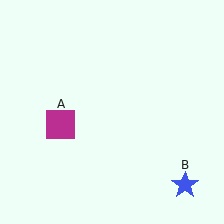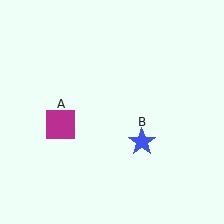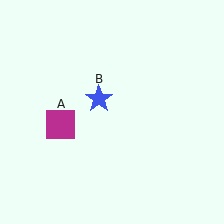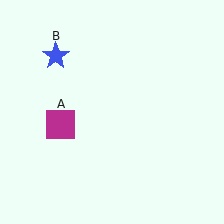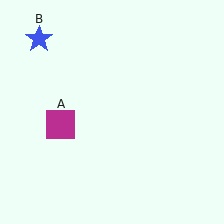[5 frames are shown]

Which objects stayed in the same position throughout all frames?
Magenta square (object A) remained stationary.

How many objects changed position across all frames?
1 object changed position: blue star (object B).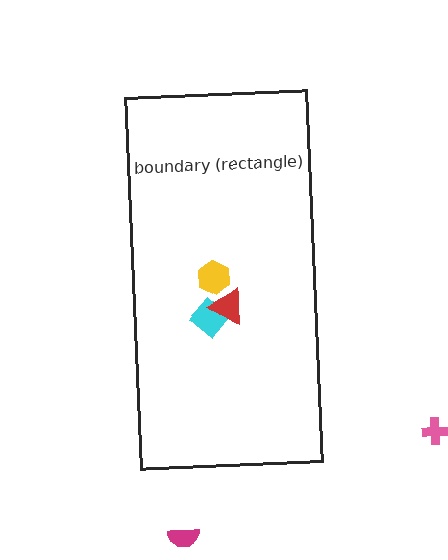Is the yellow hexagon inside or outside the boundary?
Inside.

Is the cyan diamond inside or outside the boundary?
Inside.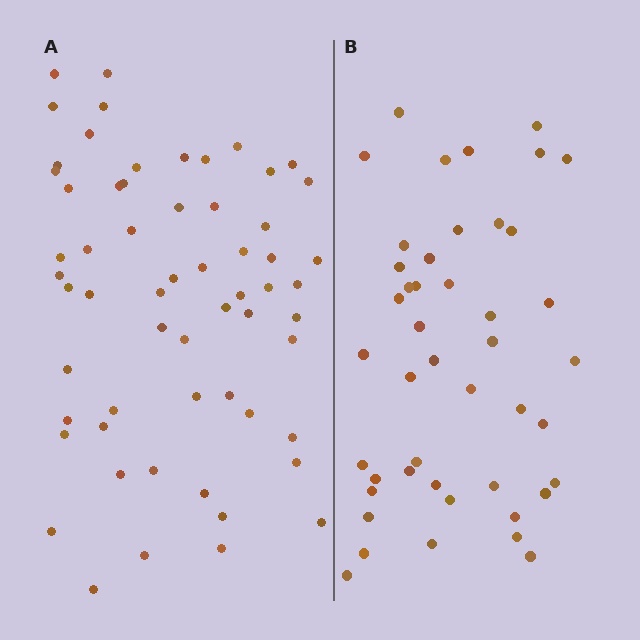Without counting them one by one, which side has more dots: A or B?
Region A (the left region) has more dots.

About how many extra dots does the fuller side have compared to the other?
Region A has approximately 15 more dots than region B.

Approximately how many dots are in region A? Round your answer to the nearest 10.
About 60 dots.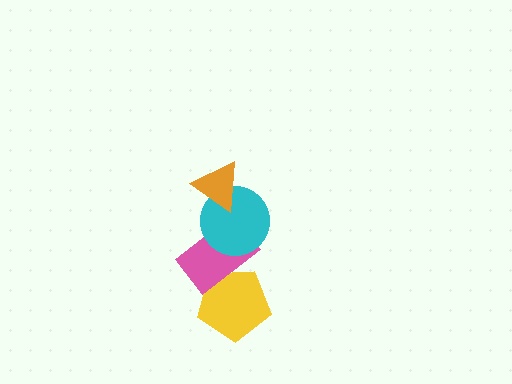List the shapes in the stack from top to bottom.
From top to bottom: the orange triangle, the cyan circle, the pink rectangle, the yellow pentagon.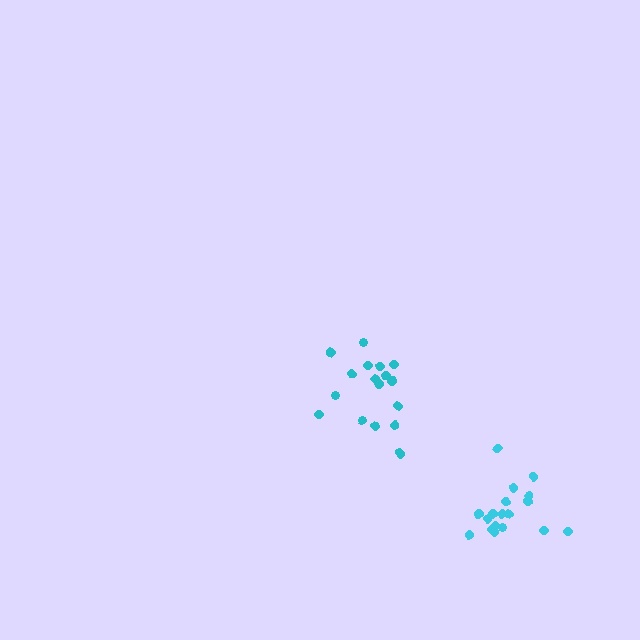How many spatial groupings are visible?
There are 2 spatial groupings.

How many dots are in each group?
Group 1: 18 dots, Group 2: 18 dots (36 total).